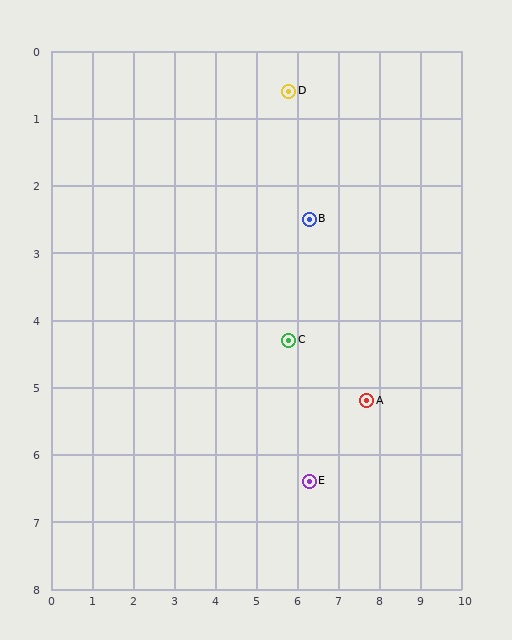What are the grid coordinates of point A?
Point A is at approximately (7.7, 5.2).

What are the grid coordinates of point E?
Point E is at approximately (6.3, 6.4).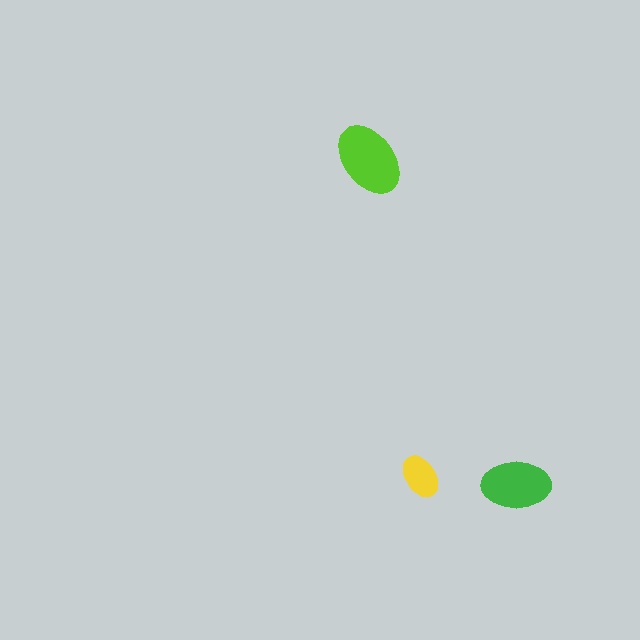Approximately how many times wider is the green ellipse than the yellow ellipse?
About 1.5 times wider.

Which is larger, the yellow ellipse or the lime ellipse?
The lime one.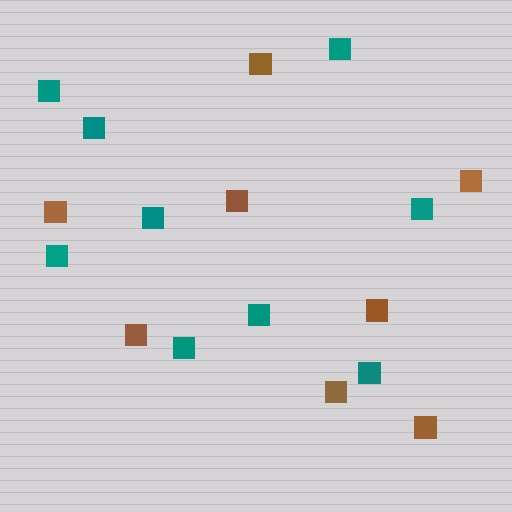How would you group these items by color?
There are 2 groups: one group of teal squares (9) and one group of brown squares (8).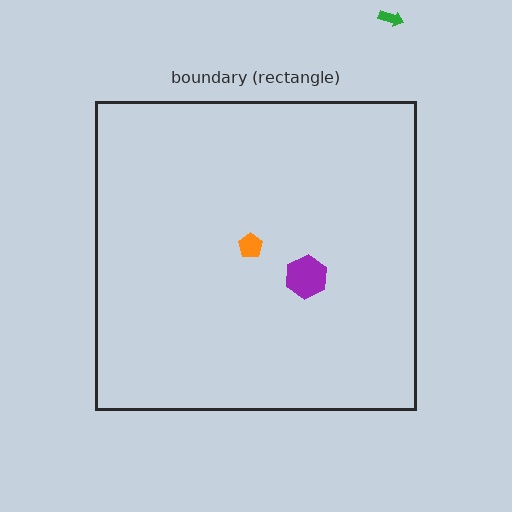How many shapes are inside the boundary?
2 inside, 1 outside.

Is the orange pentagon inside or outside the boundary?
Inside.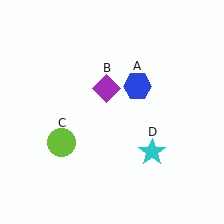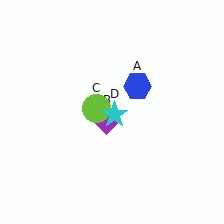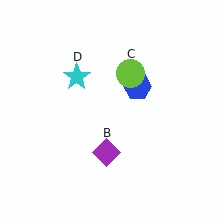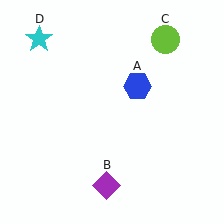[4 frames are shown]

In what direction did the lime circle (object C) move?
The lime circle (object C) moved up and to the right.